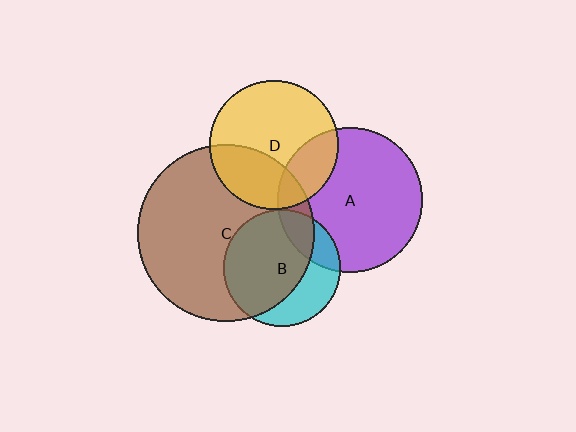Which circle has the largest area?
Circle C (brown).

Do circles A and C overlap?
Yes.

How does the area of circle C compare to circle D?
Approximately 1.9 times.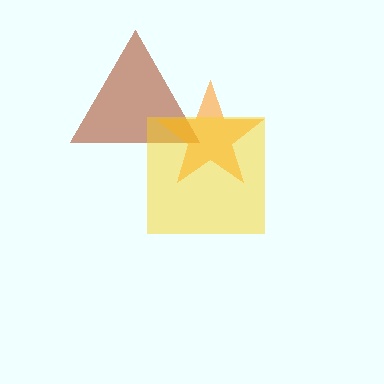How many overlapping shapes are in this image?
There are 3 overlapping shapes in the image.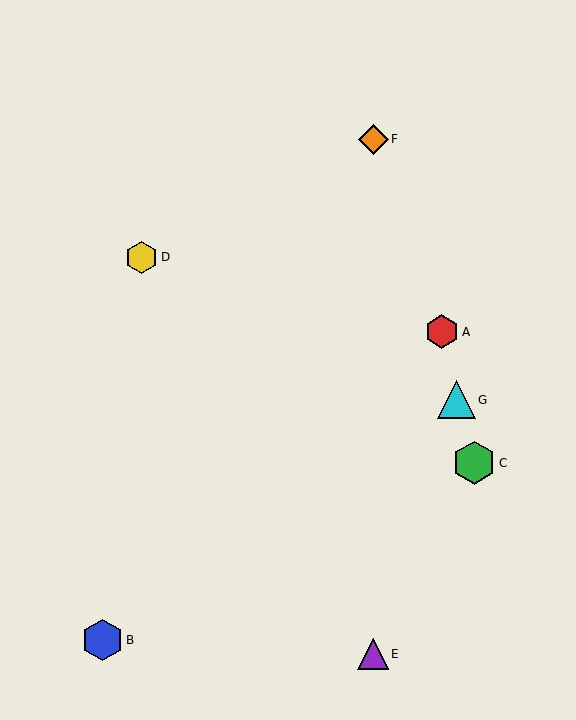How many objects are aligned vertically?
2 objects (E, F) are aligned vertically.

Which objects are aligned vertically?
Objects E, F are aligned vertically.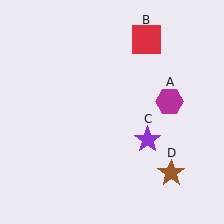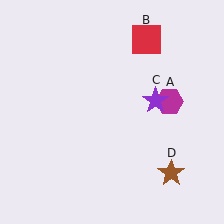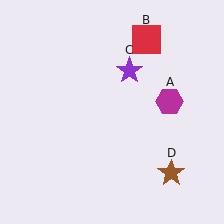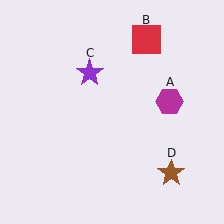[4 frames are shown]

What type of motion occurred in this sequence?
The purple star (object C) rotated counterclockwise around the center of the scene.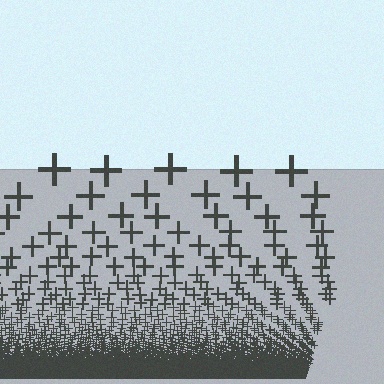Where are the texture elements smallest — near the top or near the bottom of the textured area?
Near the bottom.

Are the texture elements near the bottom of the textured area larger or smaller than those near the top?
Smaller. The gradient is inverted — elements near the bottom are smaller and denser.